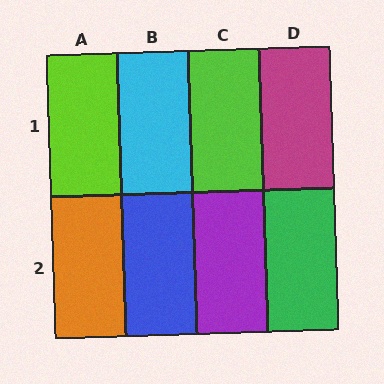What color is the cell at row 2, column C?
Purple.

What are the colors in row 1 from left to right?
Lime, cyan, lime, magenta.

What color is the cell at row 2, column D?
Green.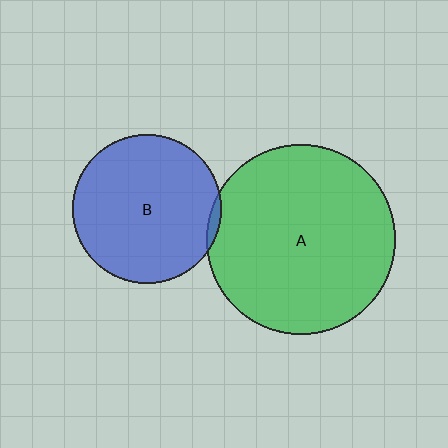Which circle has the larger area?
Circle A (green).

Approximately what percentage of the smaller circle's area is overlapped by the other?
Approximately 5%.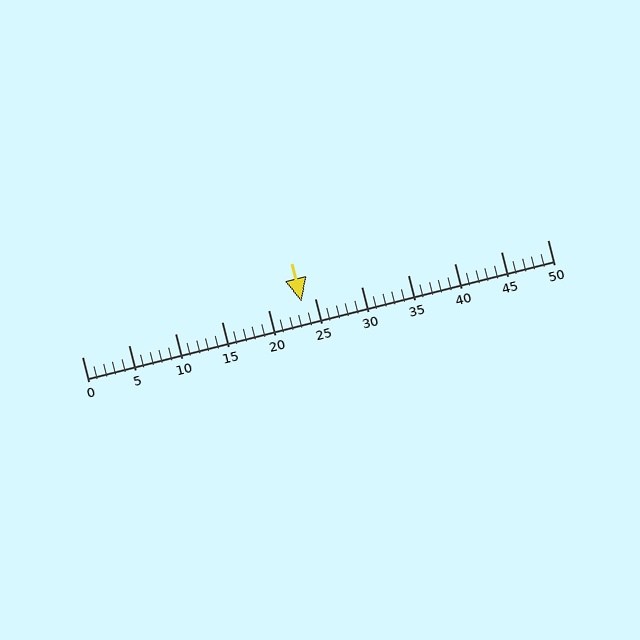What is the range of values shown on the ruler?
The ruler shows values from 0 to 50.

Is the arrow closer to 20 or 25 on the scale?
The arrow is closer to 25.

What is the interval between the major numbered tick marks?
The major tick marks are spaced 5 units apart.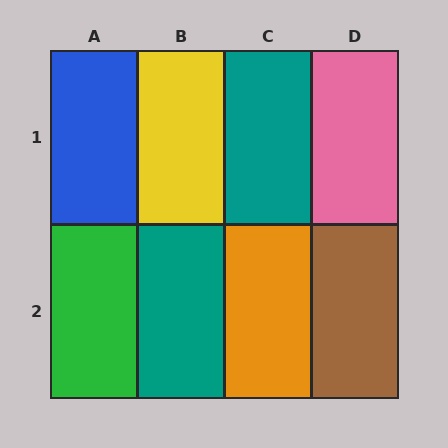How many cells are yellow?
1 cell is yellow.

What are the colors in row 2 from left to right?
Green, teal, orange, brown.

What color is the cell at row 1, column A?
Blue.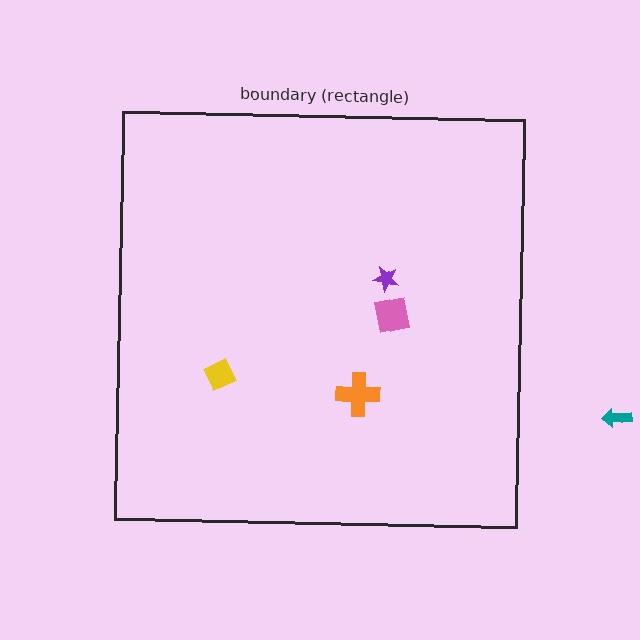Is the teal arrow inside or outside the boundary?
Outside.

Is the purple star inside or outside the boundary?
Inside.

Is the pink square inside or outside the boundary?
Inside.